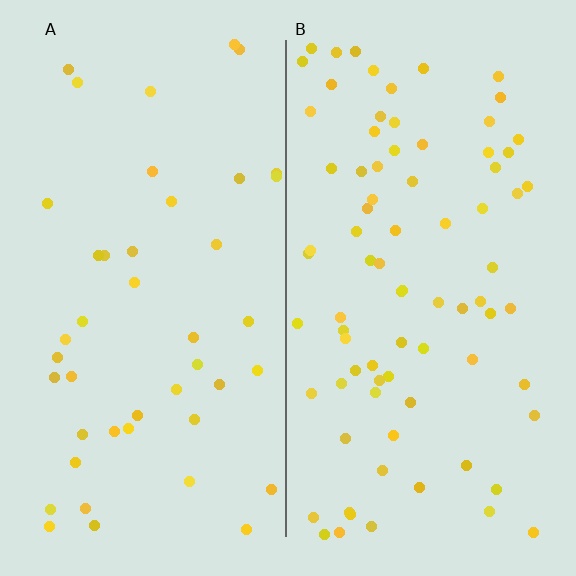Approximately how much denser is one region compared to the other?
Approximately 1.9× — region B over region A.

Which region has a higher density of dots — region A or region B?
B (the right).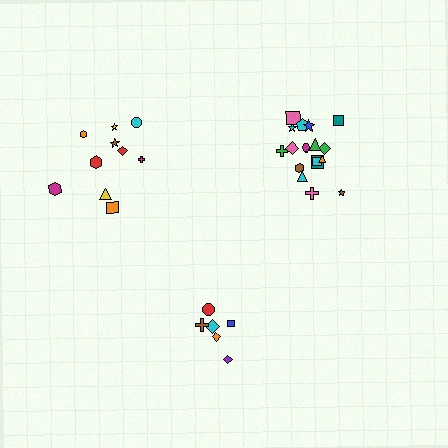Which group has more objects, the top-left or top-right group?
The top-right group.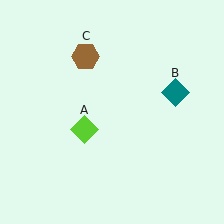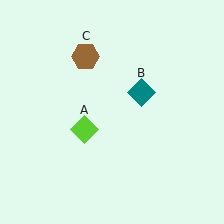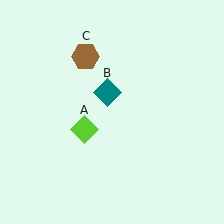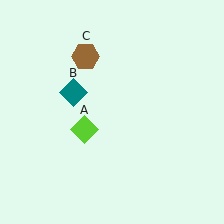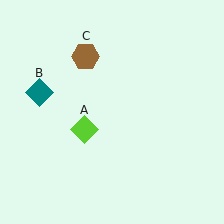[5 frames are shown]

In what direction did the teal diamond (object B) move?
The teal diamond (object B) moved left.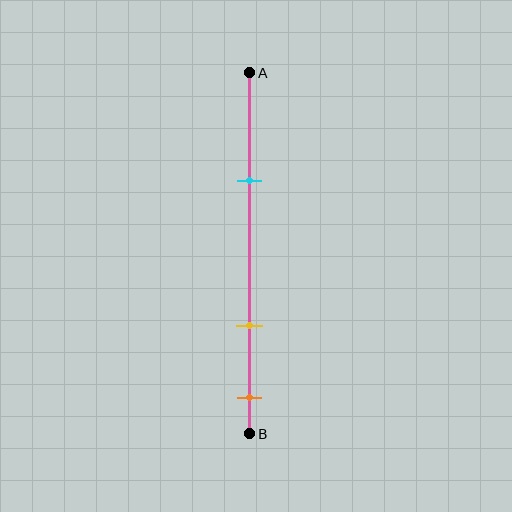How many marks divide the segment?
There are 3 marks dividing the segment.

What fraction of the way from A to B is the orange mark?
The orange mark is approximately 90% (0.9) of the way from A to B.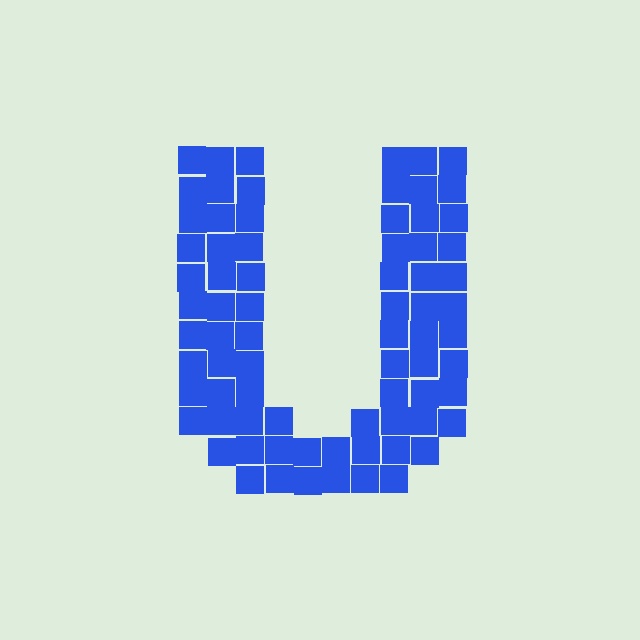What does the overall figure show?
The overall figure shows the letter U.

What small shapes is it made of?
It is made of small squares.